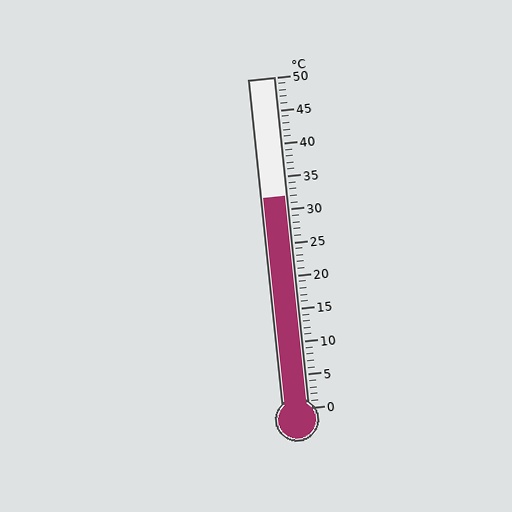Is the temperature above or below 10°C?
The temperature is above 10°C.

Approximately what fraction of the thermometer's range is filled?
The thermometer is filled to approximately 65% of its range.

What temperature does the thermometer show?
The thermometer shows approximately 32°C.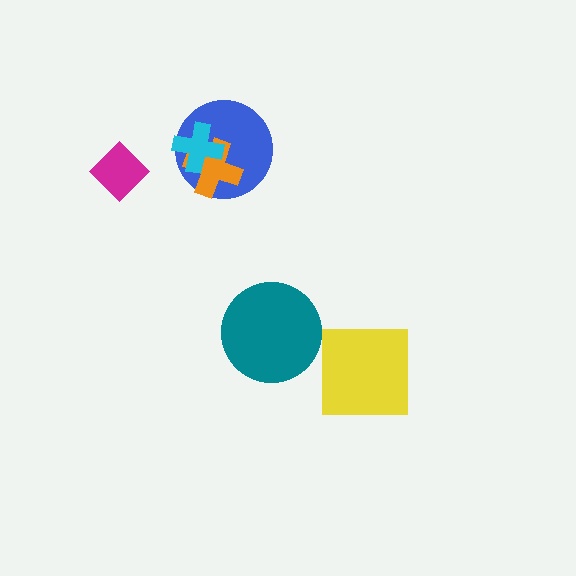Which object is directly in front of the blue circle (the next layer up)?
The orange cross is directly in front of the blue circle.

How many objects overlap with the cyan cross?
2 objects overlap with the cyan cross.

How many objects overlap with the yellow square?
0 objects overlap with the yellow square.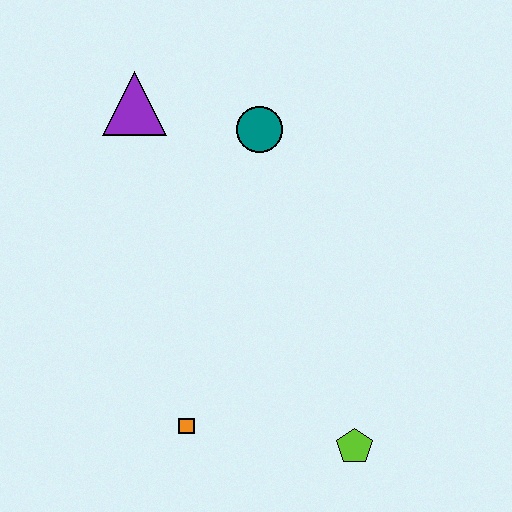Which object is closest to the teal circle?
The purple triangle is closest to the teal circle.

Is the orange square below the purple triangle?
Yes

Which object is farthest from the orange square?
The purple triangle is farthest from the orange square.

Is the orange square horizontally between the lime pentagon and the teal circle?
No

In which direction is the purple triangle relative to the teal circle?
The purple triangle is to the left of the teal circle.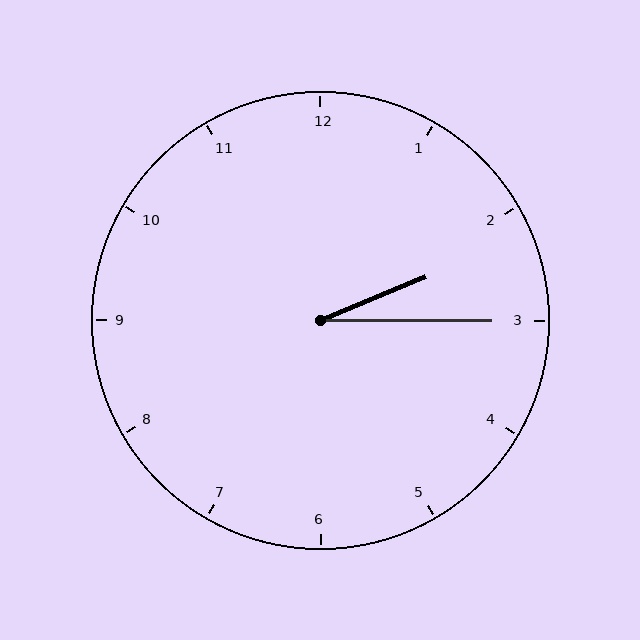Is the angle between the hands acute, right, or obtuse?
It is acute.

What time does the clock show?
2:15.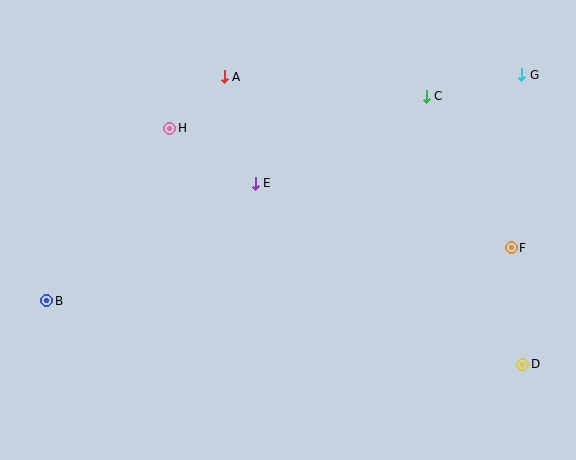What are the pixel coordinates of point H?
Point H is at (170, 128).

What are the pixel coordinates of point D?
Point D is at (523, 364).